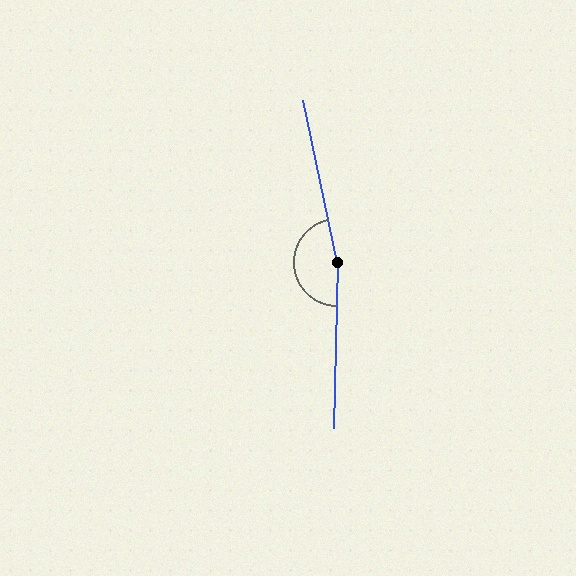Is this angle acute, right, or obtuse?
It is obtuse.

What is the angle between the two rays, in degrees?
Approximately 167 degrees.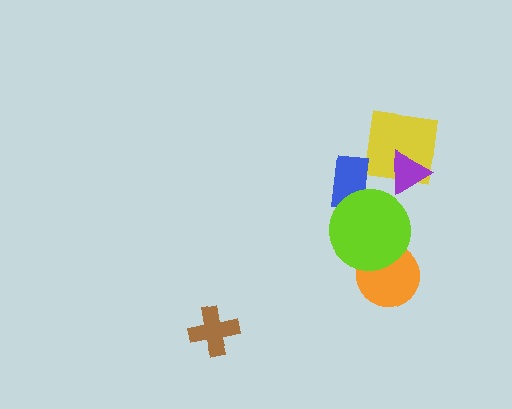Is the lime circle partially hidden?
No, no other shape covers it.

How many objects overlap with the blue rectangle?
1 object overlaps with the blue rectangle.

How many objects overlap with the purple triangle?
1 object overlaps with the purple triangle.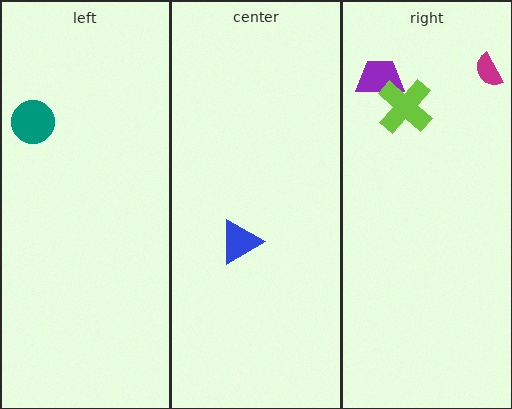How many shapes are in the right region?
3.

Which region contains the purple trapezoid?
The right region.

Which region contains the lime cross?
The right region.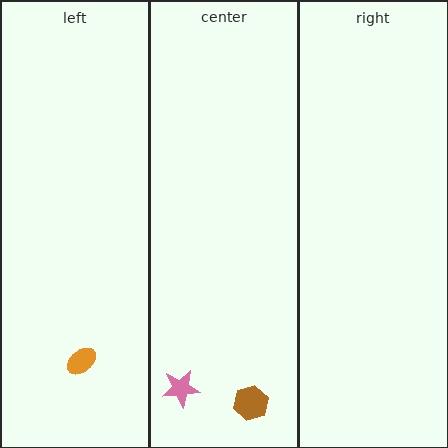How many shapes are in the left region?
1.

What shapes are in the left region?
The orange ellipse.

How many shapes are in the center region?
2.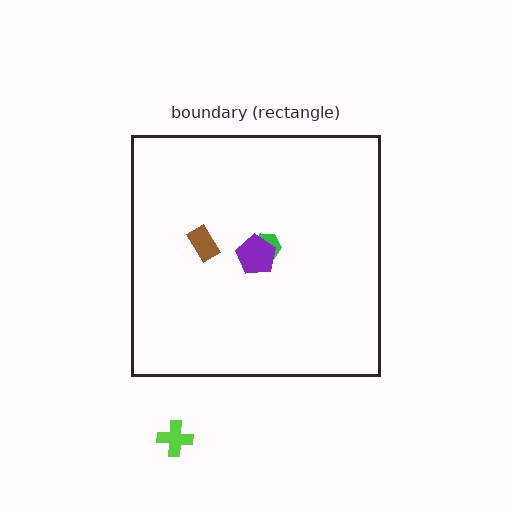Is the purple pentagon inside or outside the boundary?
Inside.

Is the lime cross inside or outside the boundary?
Outside.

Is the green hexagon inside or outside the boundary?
Inside.